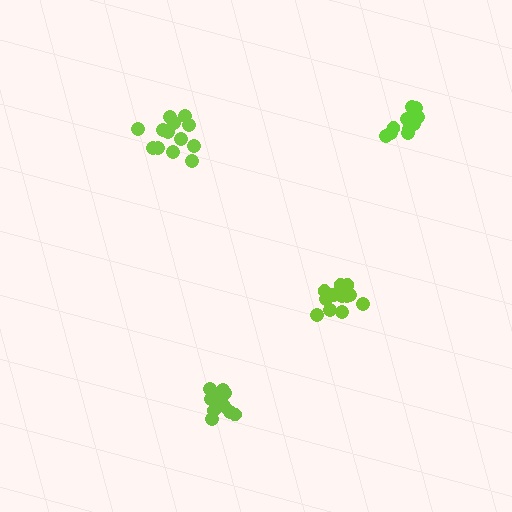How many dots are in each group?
Group 1: 13 dots, Group 2: 10 dots, Group 3: 14 dots, Group 4: 13 dots (50 total).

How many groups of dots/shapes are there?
There are 4 groups.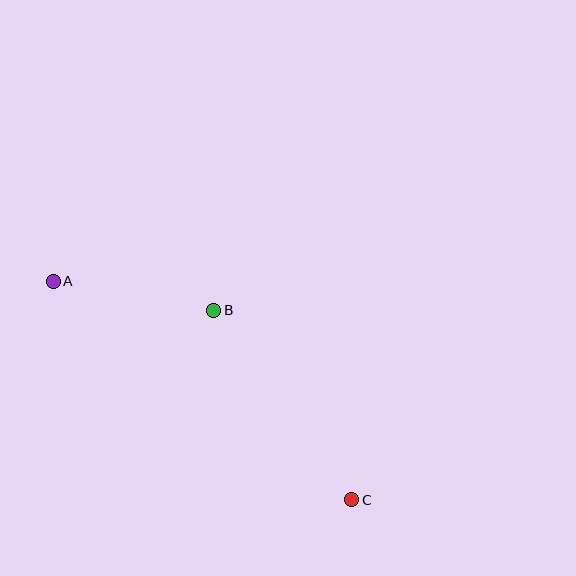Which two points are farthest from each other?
Points A and C are farthest from each other.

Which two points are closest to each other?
Points A and B are closest to each other.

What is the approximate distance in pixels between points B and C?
The distance between B and C is approximately 234 pixels.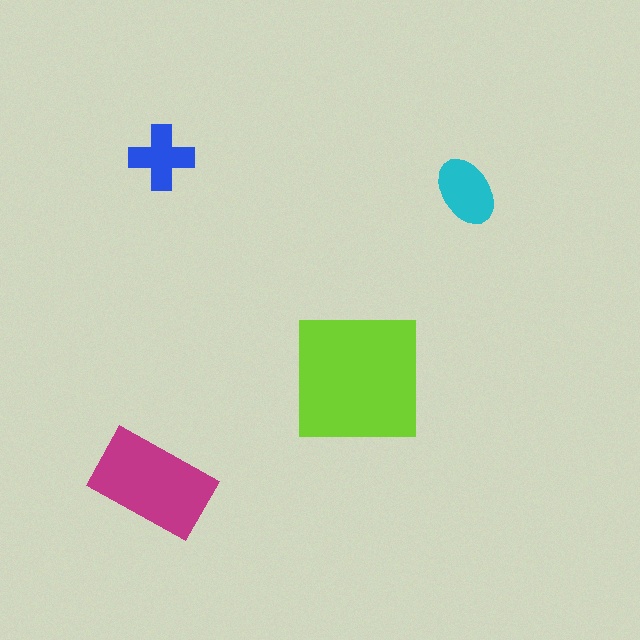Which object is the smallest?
The blue cross.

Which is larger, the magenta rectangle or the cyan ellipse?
The magenta rectangle.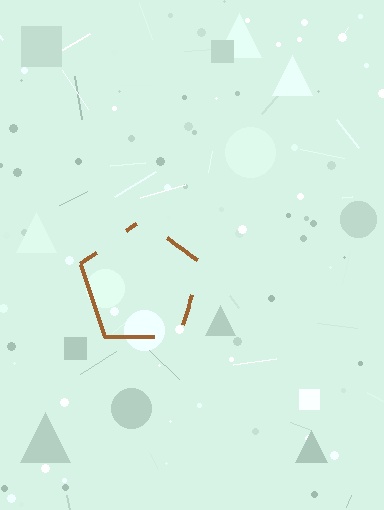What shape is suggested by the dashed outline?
The dashed outline suggests a pentagon.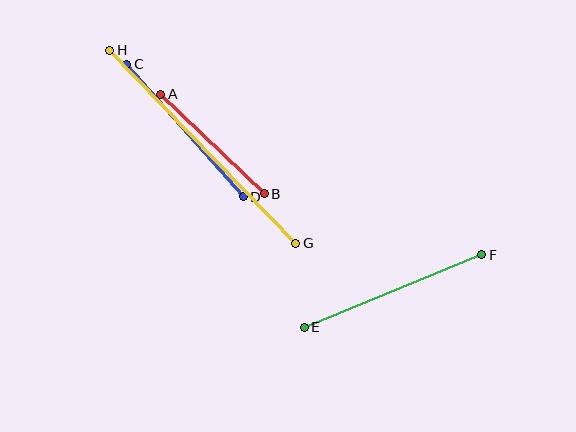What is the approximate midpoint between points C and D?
The midpoint is at approximately (185, 131) pixels.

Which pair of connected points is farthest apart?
Points G and H are farthest apart.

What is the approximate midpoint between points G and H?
The midpoint is at approximately (203, 147) pixels.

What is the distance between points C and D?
The distance is approximately 177 pixels.